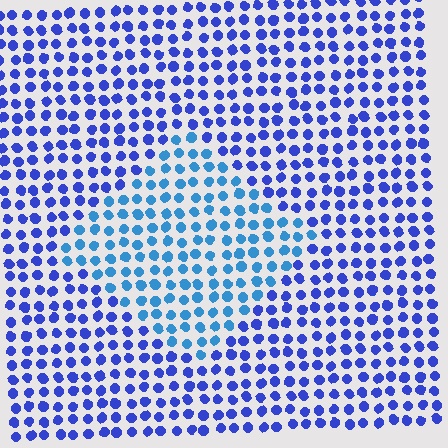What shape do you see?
I see a diamond.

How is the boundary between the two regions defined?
The boundary is defined purely by a slight shift in hue (about 30 degrees). Spacing, size, and orientation are identical on both sides.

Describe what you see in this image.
The image is filled with small blue elements in a uniform arrangement. A diamond-shaped region is visible where the elements are tinted to a slightly different hue, forming a subtle color boundary.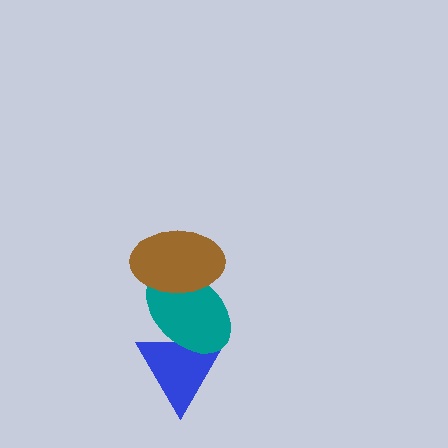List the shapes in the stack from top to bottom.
From top to bottom: the brown ellipse, the teal ellipse, the blue triangle.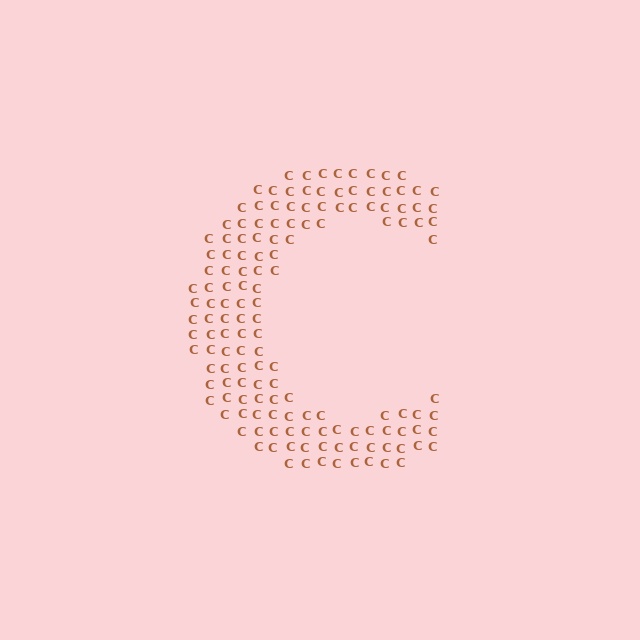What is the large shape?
The large shape is the letter C.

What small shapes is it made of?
It is made of small letter C's.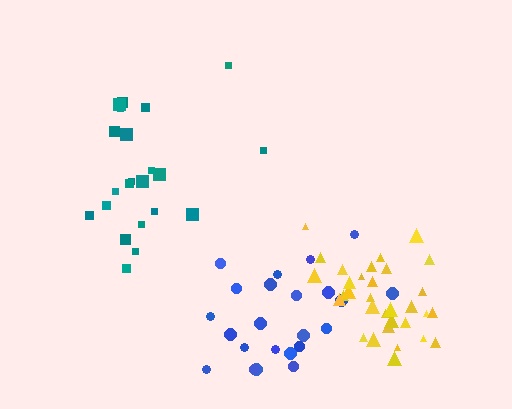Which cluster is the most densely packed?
Yellow.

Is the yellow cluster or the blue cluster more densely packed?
Yellow.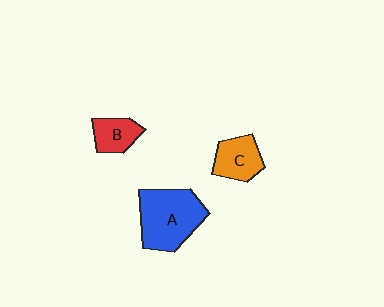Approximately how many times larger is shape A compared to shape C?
Approximately 1.9 times.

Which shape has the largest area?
Shape A (blue).